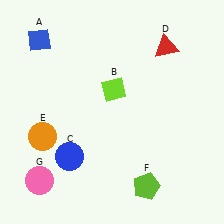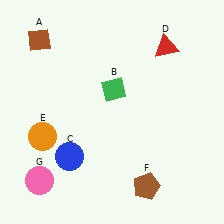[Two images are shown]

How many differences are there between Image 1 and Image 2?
There are 3 differences between the two images.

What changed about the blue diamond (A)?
In Image 1, A is blue. In Image 2, it changed to brown.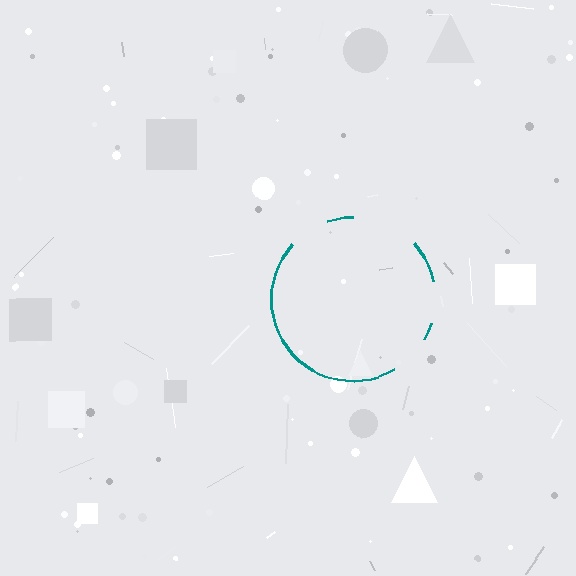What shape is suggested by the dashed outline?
The dashed outline suggests a circle.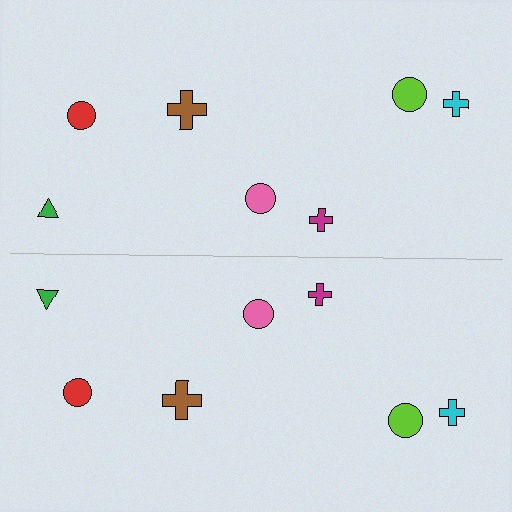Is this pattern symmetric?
Yes, this pattern has bilateral (reflection) symmetry.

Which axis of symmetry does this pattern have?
The pattern has a horizontal axis of symmetry running through the center of the image.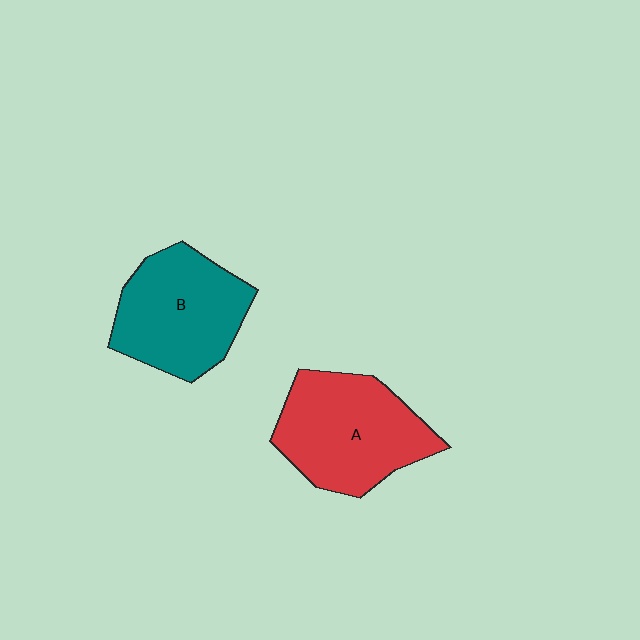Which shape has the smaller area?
Shape B (teal).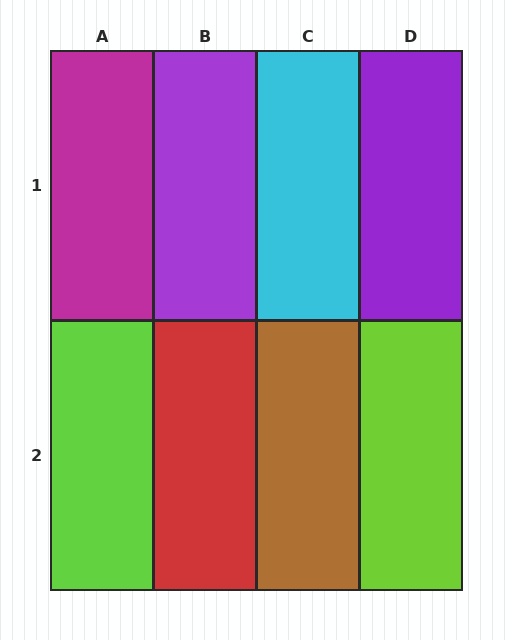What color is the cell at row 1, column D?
Purple.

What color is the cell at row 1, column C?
Cyan.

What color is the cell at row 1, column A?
Magenta.